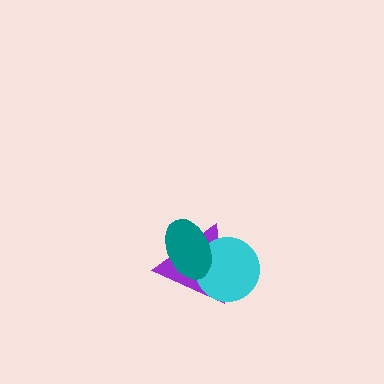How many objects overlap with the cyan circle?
2 objects overlap with the cyan circle.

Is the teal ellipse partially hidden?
No, no other shape covers it.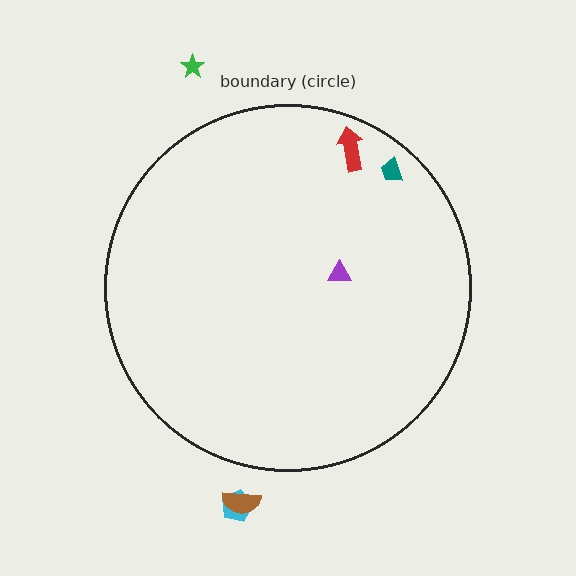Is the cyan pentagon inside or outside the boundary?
Outside.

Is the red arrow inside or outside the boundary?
Inside.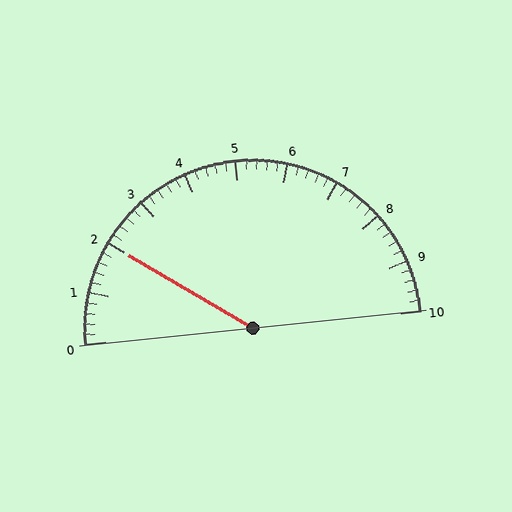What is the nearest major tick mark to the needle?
The nearest major tick mark is 2.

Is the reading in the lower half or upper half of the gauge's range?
The reading is in the lower half of the range (0 to 10).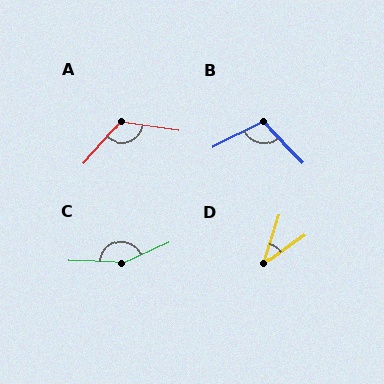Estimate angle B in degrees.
Approximately 107 degrees.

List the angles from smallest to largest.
D (37°), B (107°), A (123°), C (154°).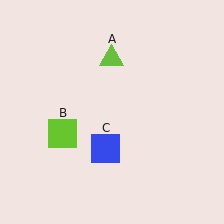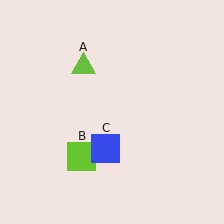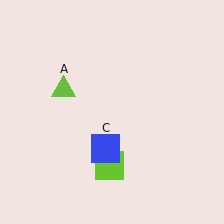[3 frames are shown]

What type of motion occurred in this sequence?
The lime triangle (object A), lime square (object B) rotated counterclockwise around the center of the scene.